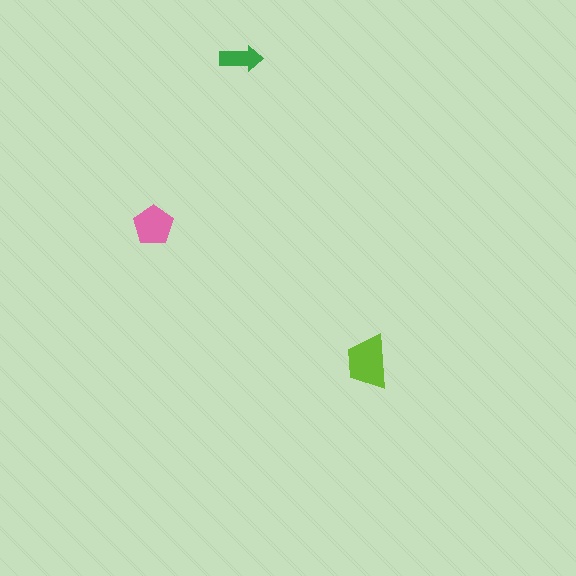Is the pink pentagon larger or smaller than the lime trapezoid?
Smaller.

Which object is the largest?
The lime trapezoid.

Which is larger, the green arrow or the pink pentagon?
The pink pentagon.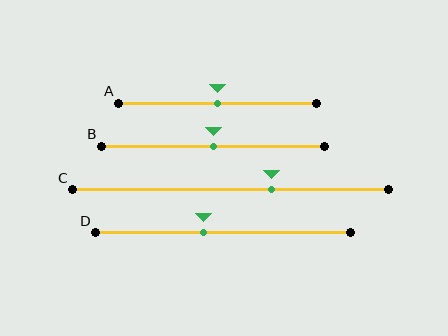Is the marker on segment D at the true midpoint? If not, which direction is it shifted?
No, the marker on segment D is shifted to the left by about 7% of the segment length.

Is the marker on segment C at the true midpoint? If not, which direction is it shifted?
No, the marker on segment C is shifted to the right by about 13% of the segment length.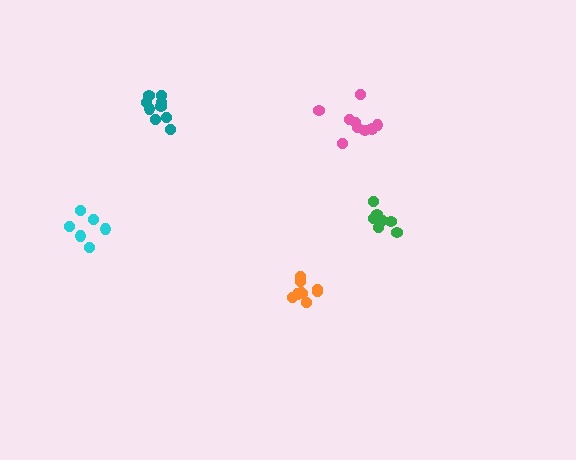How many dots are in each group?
Group 1: 9 dots, Group 2: 9 dots, Group 3: 7 dots, Group 4: 6 dots, Group 5: 9 dots (40 total).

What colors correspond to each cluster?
The clusters are colored: orange, teal, green, cyan, pink.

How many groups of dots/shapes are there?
There are 5 groups.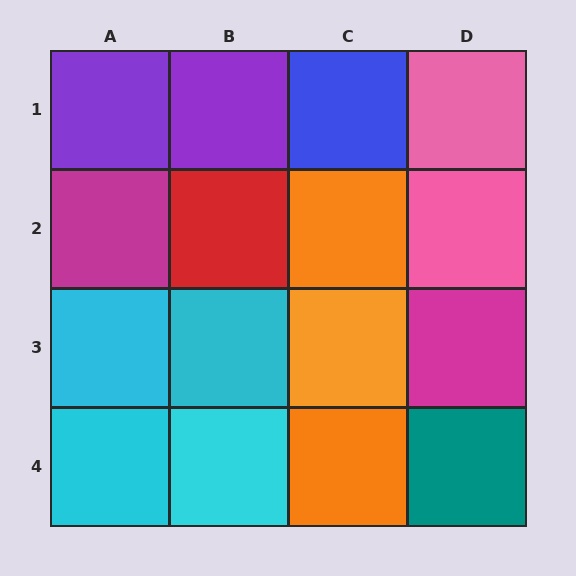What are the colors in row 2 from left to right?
Magenta, red, orange, pink.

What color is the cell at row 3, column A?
Cyan.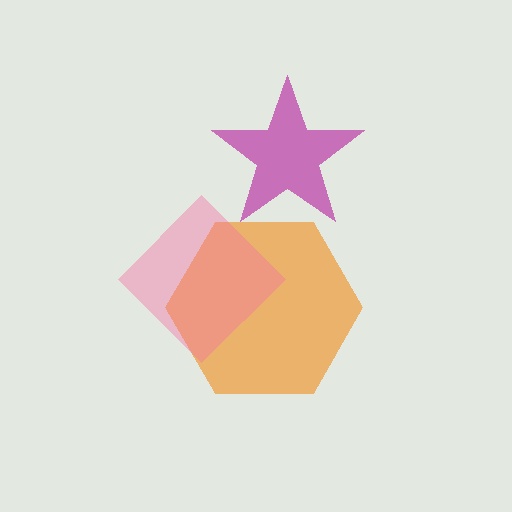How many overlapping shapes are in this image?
There are 3 overlapping shapes in the image.